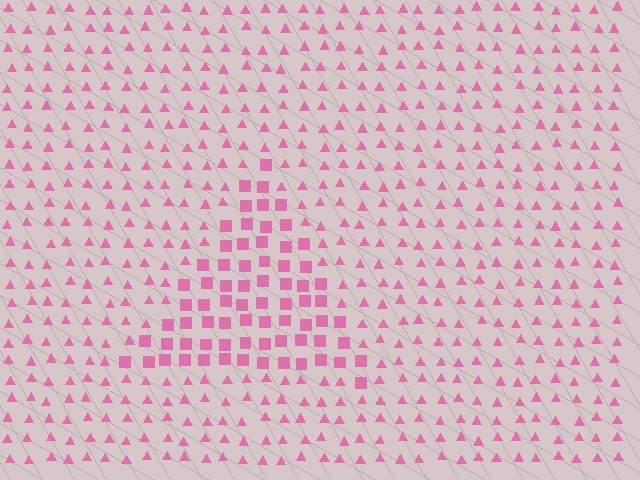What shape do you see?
I see a triangle.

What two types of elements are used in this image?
The image uses squares inside the triangle region and triangles outside it.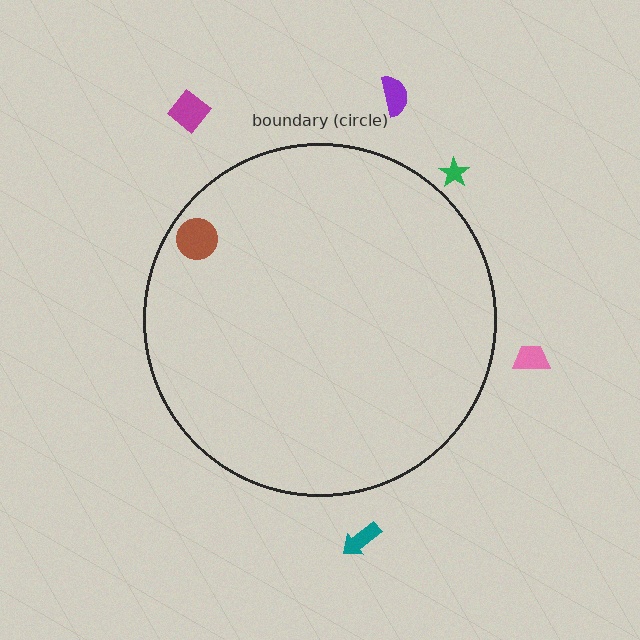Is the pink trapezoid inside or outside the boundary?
Outside.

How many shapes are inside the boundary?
1 inside, 5 outside.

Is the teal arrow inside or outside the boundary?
Outside.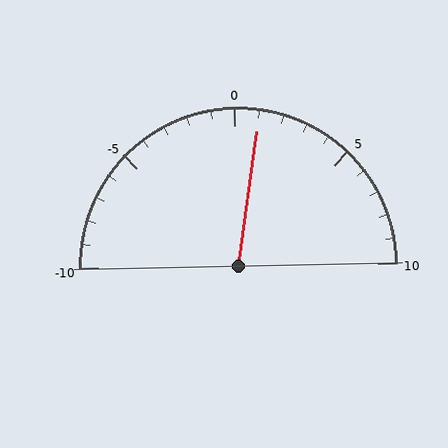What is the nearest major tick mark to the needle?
The nearest major tick mark is 0.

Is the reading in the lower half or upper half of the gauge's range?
The reading is in the upper half of the range (-10 to 10).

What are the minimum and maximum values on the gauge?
The gauge ranges from -10 to 10.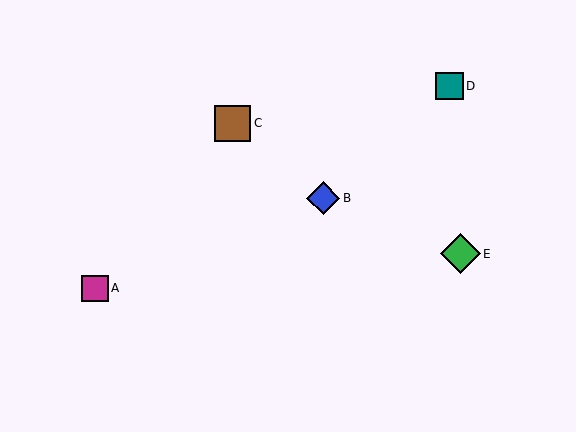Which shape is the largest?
The green diamond (labeled E) is the largest.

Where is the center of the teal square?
The center of the teal square is at (449, 86).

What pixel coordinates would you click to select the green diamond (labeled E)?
Click at (460, 254) to select the green diamond E.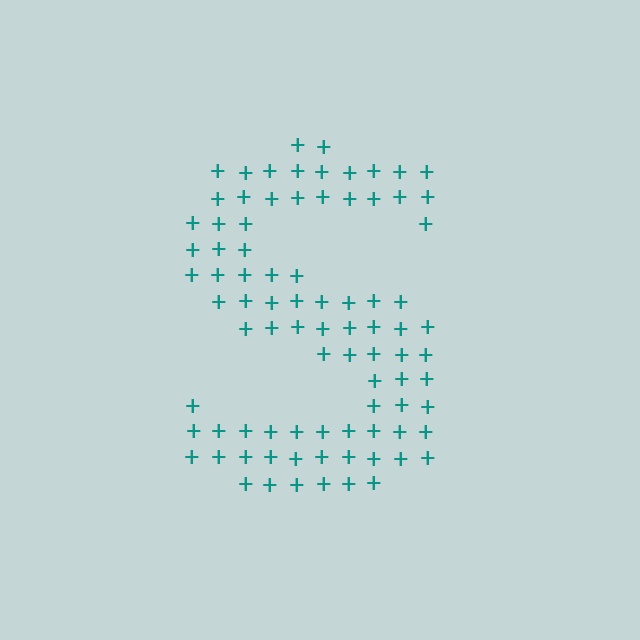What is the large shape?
The large shape is the letter S.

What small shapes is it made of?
It is made of small plus signs.